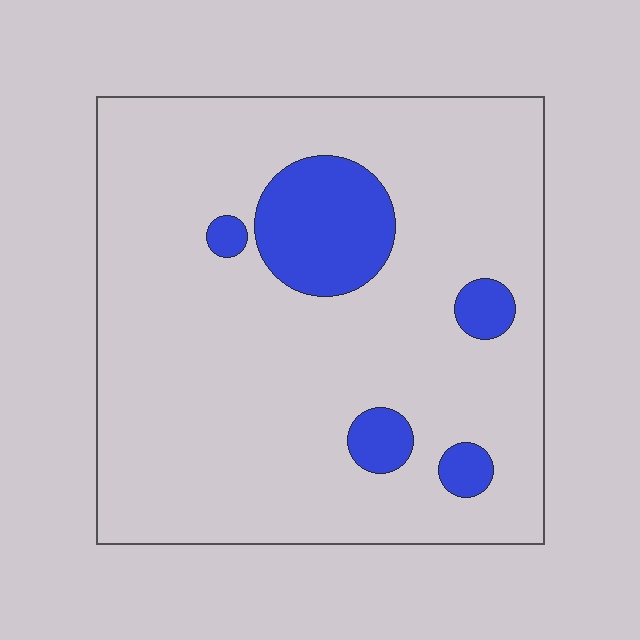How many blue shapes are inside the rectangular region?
5.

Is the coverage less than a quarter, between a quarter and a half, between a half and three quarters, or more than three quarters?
Less than a quarter.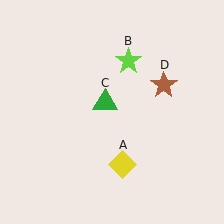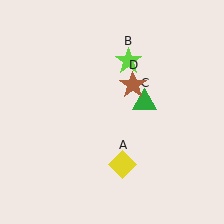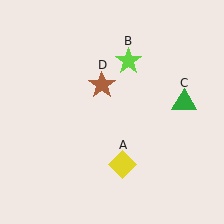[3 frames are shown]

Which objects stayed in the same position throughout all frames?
Yellow diamond (object A) and lime star (object B) remained stationary.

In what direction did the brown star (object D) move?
The brown star (object D) moved left.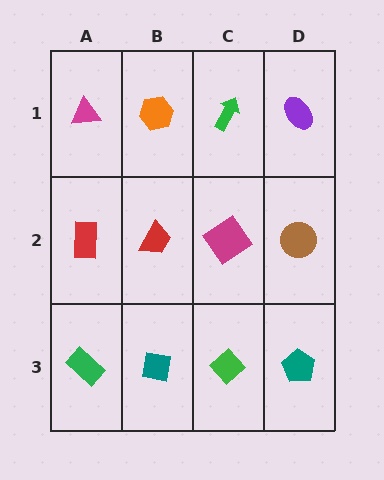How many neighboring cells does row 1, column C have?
3.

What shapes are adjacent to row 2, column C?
A green arrow (row 1, column C), a green diamond (row 3, column C), a red trapezoid (row 2, column B), a brown circle (row 2, column D).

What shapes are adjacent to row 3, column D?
A brown circle (row 2, column D), a green diamond (row 3, column C).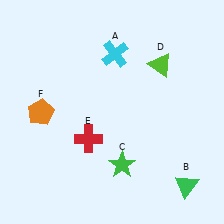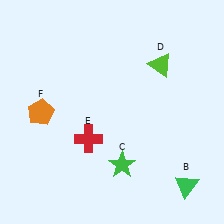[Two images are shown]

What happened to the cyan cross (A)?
The cyan cross (A) was removed in Image 2. It was in the top-right area of Image 1.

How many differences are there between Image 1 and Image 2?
There is 1 difference between the two images.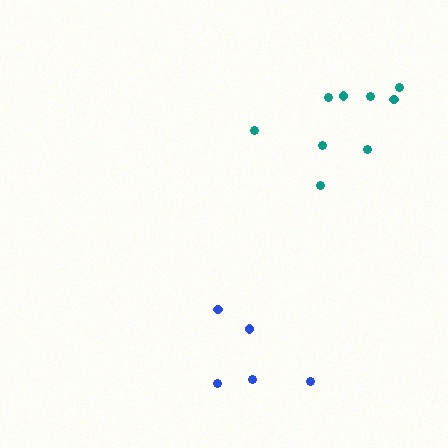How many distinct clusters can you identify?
There are 2 distinct clusters.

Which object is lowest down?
The blue cluster is bottommost.